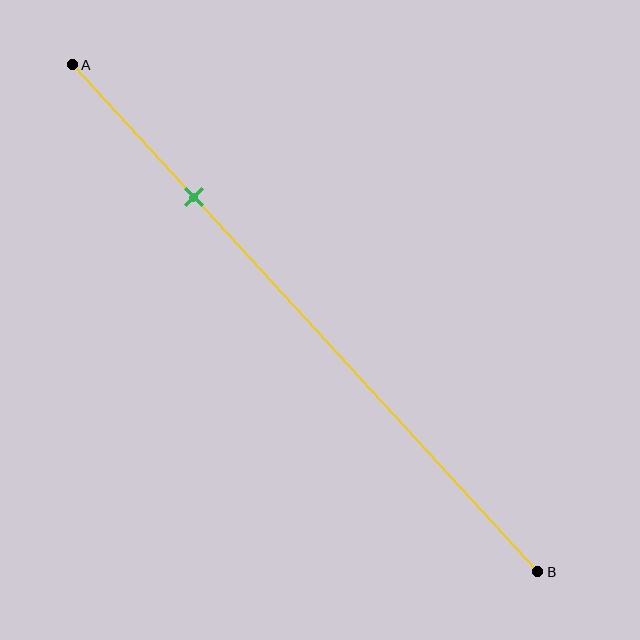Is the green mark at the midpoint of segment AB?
No, the mark is at about 25% from A, not at the 50% midpoint.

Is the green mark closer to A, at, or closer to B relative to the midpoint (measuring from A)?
The green mark is closer to point A than the midpoint of segment AB.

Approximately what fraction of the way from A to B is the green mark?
The green mark is approximately 25% of the way from A to B.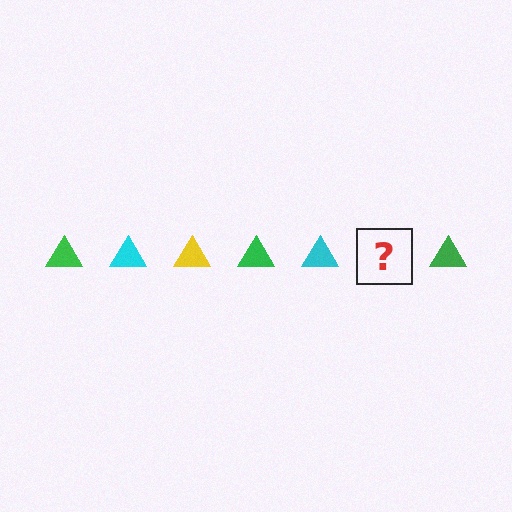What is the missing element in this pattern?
The missing element is a yellow triangle.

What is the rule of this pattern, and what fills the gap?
The rule is that the pattern cycles through green, cyan, yellow triangles. The gap should be filled with a yellow triangle.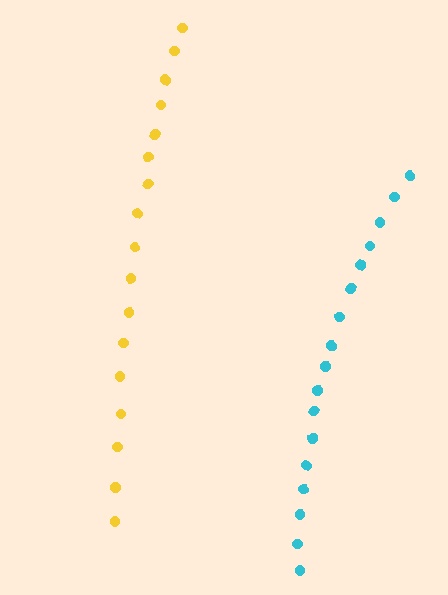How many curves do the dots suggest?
There are 2 distinct paths.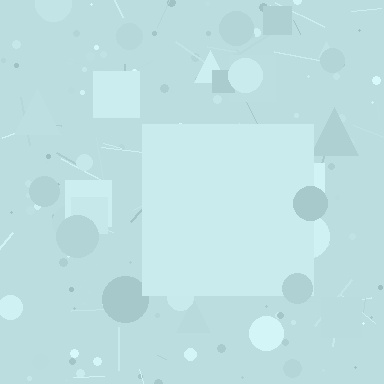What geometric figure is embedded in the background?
A square is embedded in the background.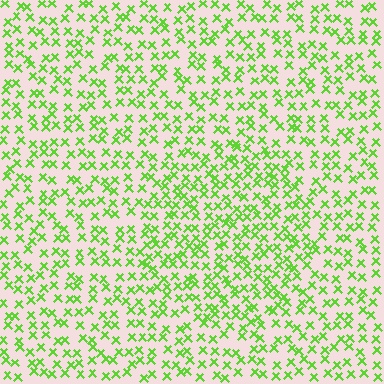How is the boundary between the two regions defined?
The boundary is defined by a change in element density (approximately 1.5x ratio). All elements are the same color, size, and shape.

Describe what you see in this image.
The image contains small lime elements arranged at two different densities. A circle-shaped region is visible where the elements are more densely packed than the surrounding area.